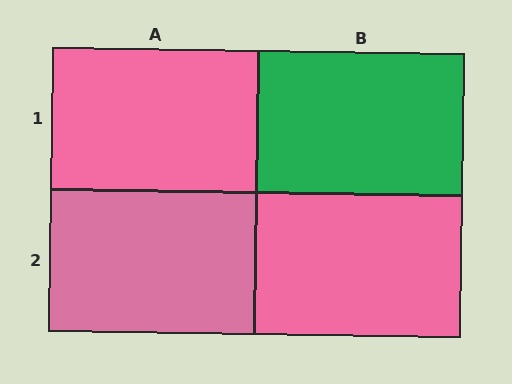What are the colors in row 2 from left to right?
Pink, pink.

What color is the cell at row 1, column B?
Green.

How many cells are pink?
3 cells are pink.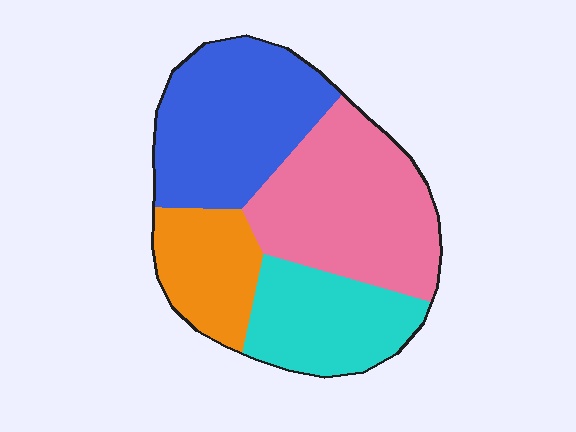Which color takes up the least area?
Orange, at roughly 15%.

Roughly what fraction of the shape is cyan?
Cyan covers 21% of the shape.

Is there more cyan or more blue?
Blue.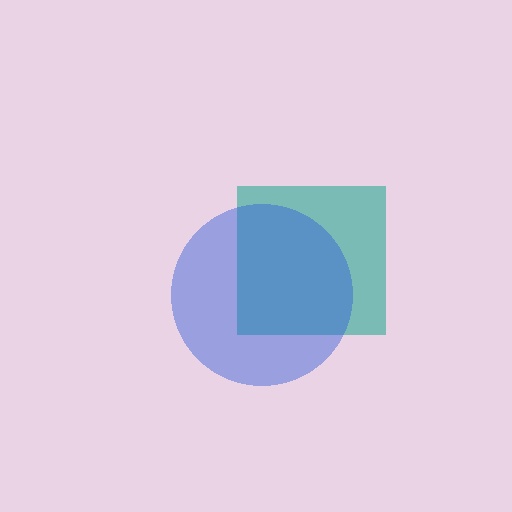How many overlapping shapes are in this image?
There are 2 overlapping shapes in the image.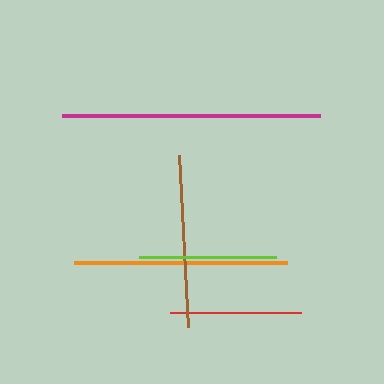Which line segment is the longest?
The magenta line is the longest at approximately 258 pixels.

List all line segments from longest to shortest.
From longest to shortest: magenta, orange, brown, lime, red.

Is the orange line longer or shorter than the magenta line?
The magenta line is longer than the orange line.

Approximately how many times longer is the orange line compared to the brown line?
The orange line is approximately 1.2 times the length of the brown line.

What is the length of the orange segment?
The orange segment is approximately 213 pixels long.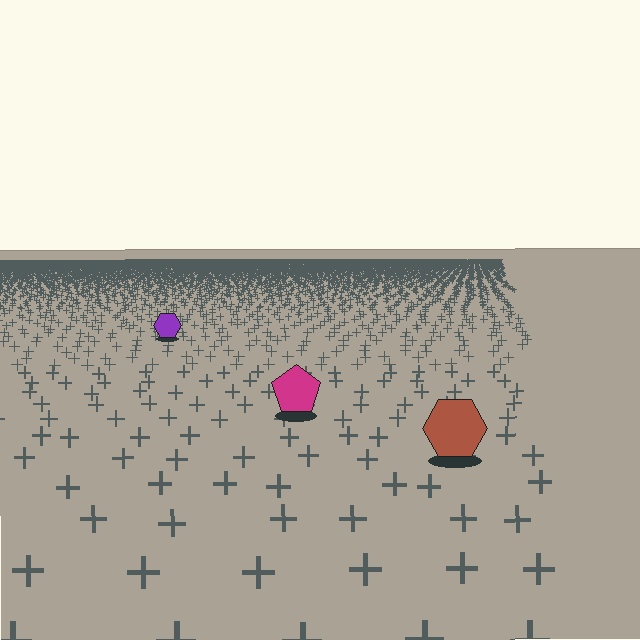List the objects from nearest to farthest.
From nearest to farthest: the brown hexagon, the magenta pentagon, the purple hexagon.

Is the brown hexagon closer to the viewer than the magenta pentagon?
Yes. The brown hexagon is closer — you can tell from the texture gradient: the ground texture is coarser near it.